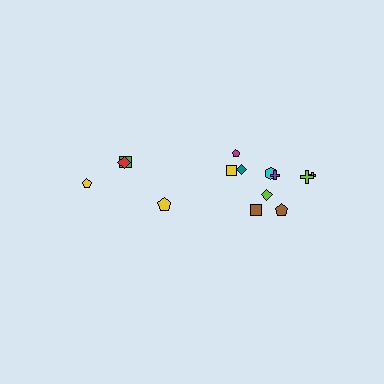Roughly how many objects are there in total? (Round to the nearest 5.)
Roughly 15 objects in total.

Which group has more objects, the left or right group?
The right group.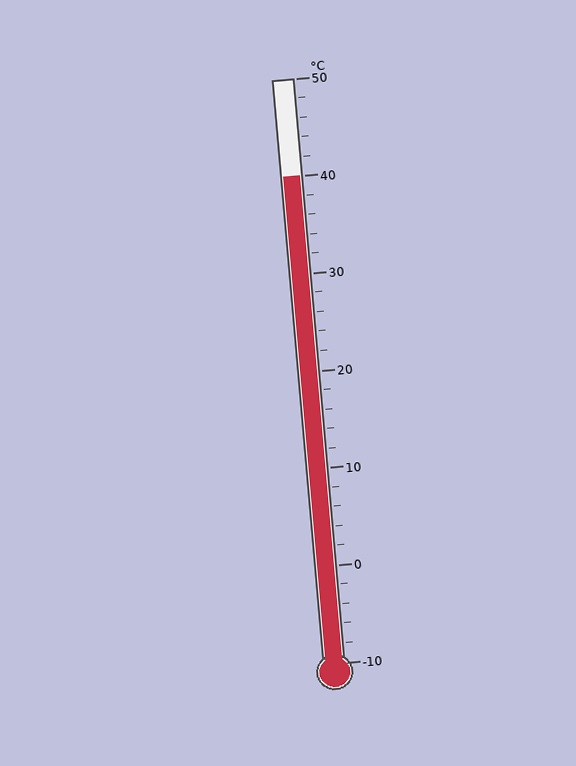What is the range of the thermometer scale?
The thermometer scale ranges from -10°C to 50°C.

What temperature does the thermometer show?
The thermometer shows approximately 40°C.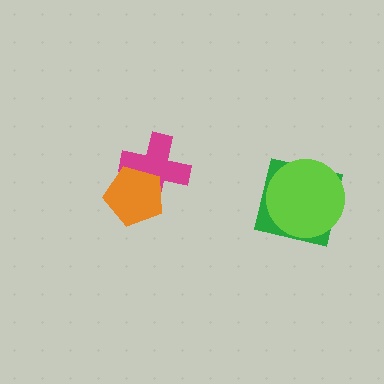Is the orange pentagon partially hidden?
No, no other shape covers it.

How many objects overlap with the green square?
1 object overlaps with the green square.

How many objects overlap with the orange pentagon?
1 object overlaps with the orange pentagon.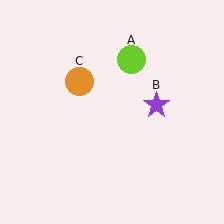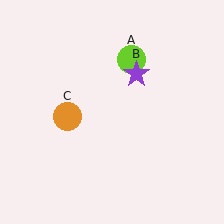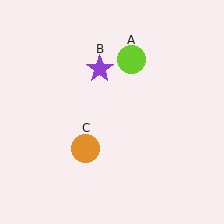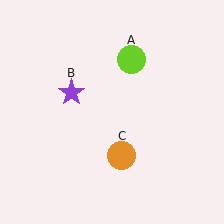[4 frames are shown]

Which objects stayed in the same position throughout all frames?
Lime circle (object A) remained stationary.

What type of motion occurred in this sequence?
The purple star (object B), orange circle (object C) rotated counterclockwise around the center of the scene.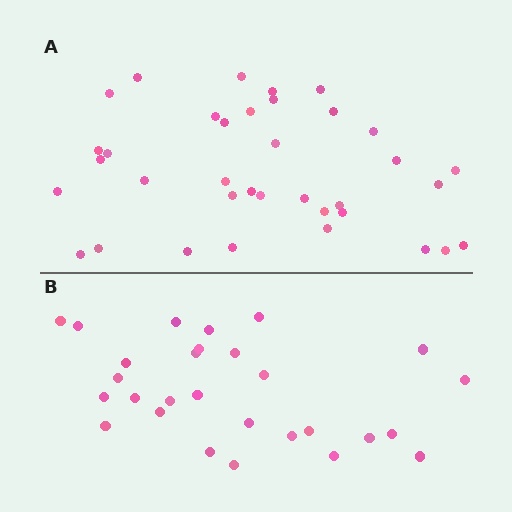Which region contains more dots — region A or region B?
Region A (the top region) has more dots.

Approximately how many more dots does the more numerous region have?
Region A has roughly 8 or so more dots than region B.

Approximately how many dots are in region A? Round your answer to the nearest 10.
About 40 dots. (The exact count is 36, which rounds to 40.)